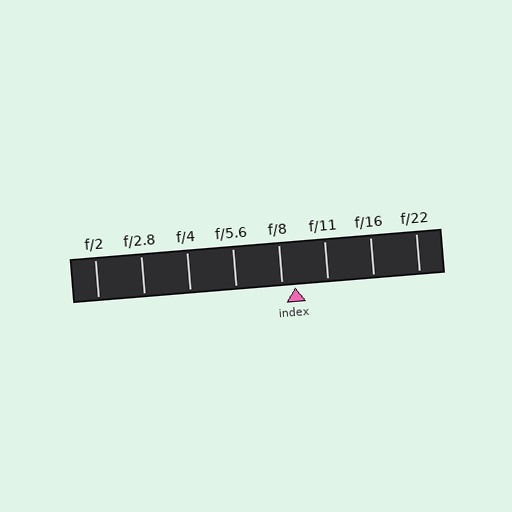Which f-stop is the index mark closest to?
The index mark is closest to f/8.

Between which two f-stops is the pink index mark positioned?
The index mark is between f/8 and f/11.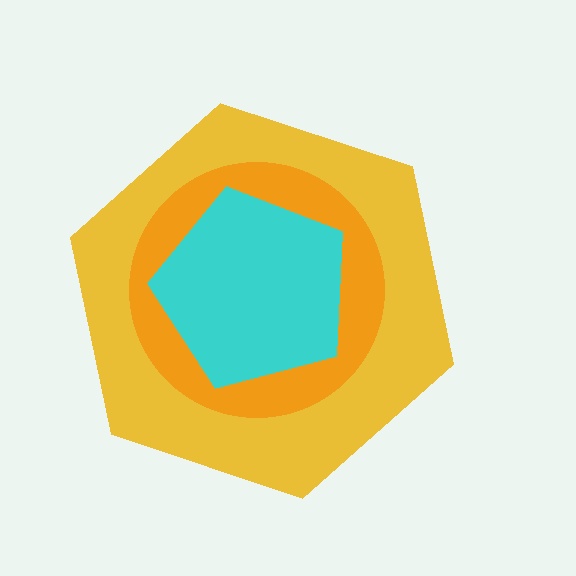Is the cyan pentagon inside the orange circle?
Yes.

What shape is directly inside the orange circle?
The cyan pentagon.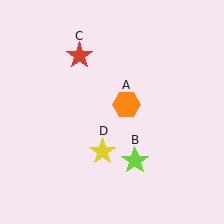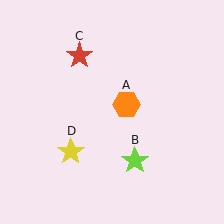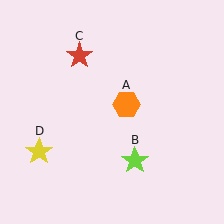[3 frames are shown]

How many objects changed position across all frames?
1 object changed position: yellow star (object D).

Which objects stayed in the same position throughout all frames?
Orange hexagon (object A) and lime star (object B) and red star (object C) remained stationary.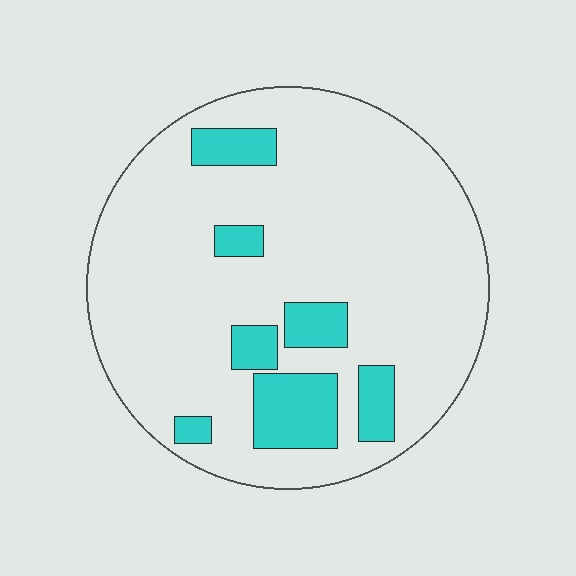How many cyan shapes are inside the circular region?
7.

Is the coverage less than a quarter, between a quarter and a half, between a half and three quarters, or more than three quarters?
Less than a quarter.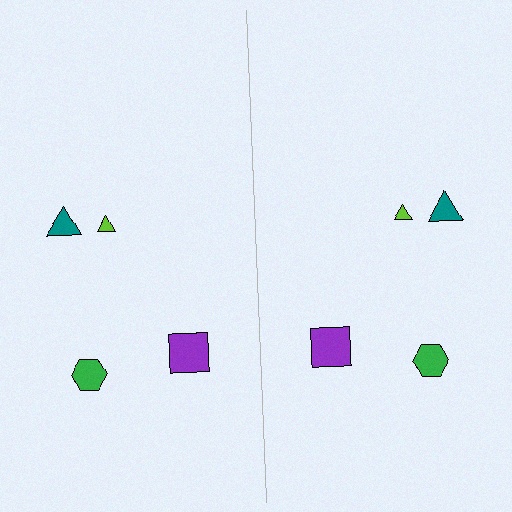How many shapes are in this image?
There are 8 shapes in this image.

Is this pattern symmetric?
Yes, this pattern has bilateral (reflection) symmetry.